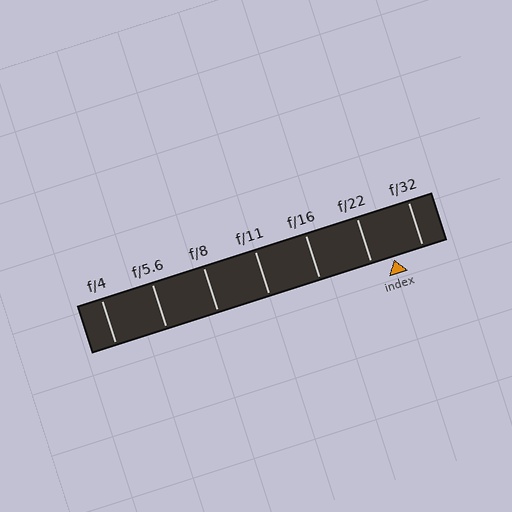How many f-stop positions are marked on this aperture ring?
There are 7 f-stop positions marked.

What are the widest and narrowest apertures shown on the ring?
The widest aperture shown is f/4 and the narrowest is f/32.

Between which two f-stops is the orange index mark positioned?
The index mark is between f/22 and f/32.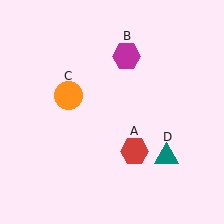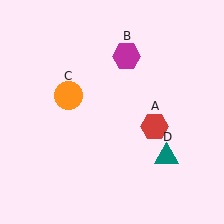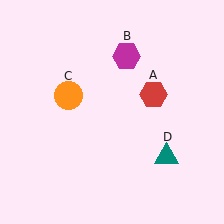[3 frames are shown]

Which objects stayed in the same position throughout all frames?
Magenta hexagon (object B) and orange circle (object C) and teal triangle (object D) remained stationary.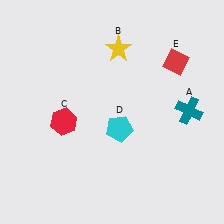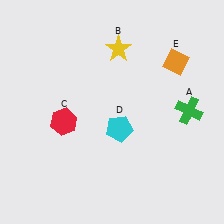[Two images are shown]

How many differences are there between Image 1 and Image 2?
There are 2 differences between the two images.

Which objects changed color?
A changed from teal to green. E changed from red to orange.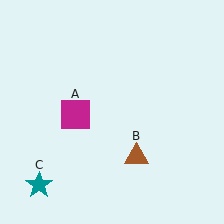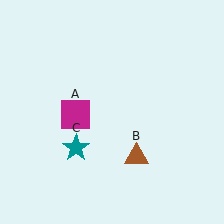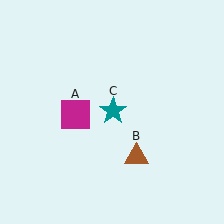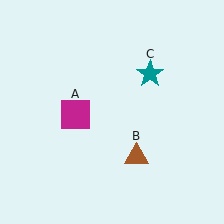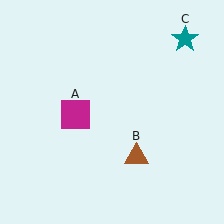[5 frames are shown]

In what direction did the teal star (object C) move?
The teal star (object C) moved up and to the right.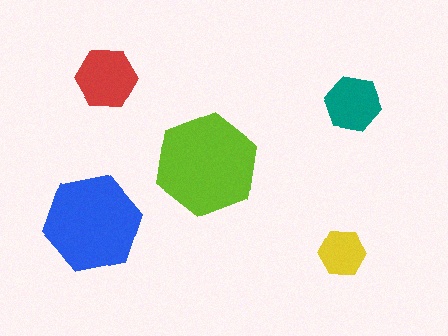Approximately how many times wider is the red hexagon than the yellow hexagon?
About 1.5 times wider.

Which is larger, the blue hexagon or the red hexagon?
The blue one.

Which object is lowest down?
The yellow hexagon is bottommost.